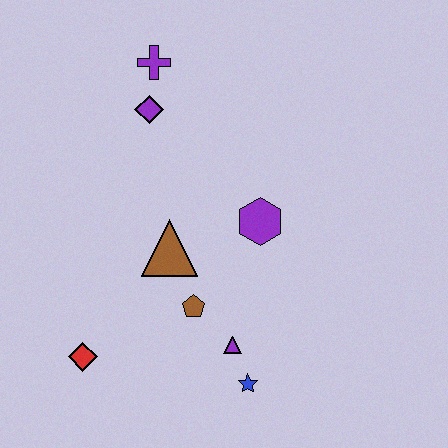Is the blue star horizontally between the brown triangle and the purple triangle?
No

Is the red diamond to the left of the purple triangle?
Yes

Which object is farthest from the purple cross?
The blue star is farthest from the purple cross.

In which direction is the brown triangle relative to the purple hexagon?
The brown triangle is to the left of the purple hexagon.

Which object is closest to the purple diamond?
The purple cross is closest to the purple diamond.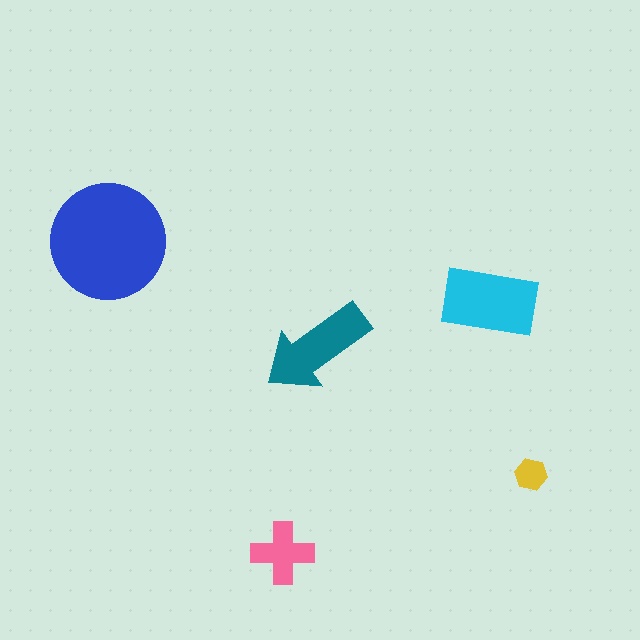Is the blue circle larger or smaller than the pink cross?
Larger.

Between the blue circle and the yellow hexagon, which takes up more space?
The blue circle.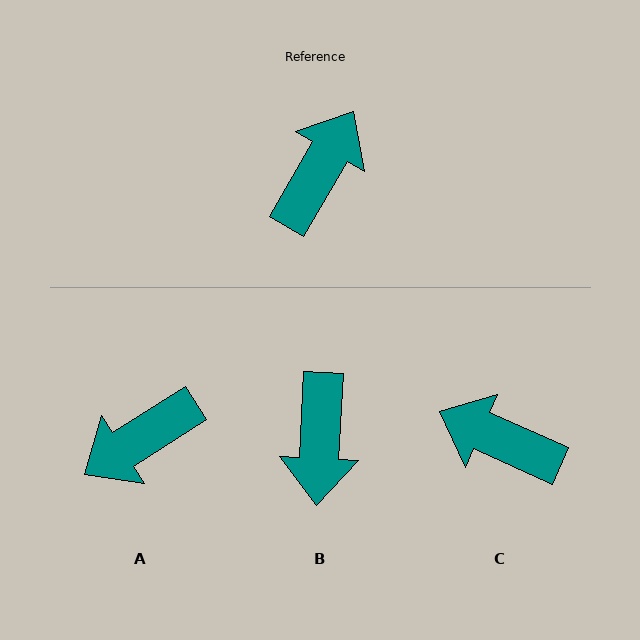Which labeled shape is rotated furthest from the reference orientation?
A, about 153 degrees away.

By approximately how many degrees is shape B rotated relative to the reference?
Approximately 153 degrees clockwise.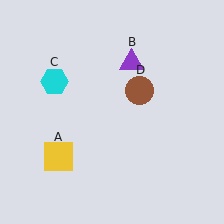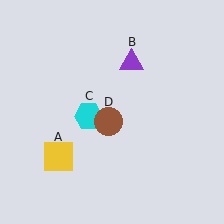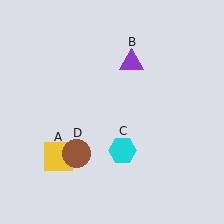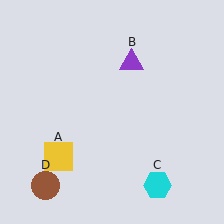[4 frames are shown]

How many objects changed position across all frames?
2 objects changed position: cyan hexagon (object C), brown circle (object D).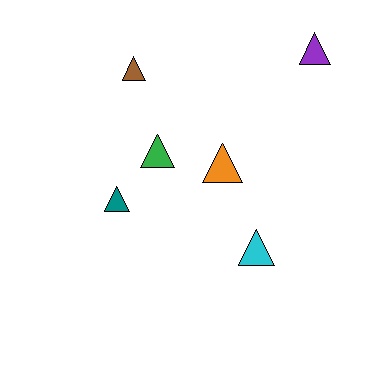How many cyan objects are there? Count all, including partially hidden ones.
There is 1 cyan object.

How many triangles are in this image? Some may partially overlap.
There are 6 triangles.